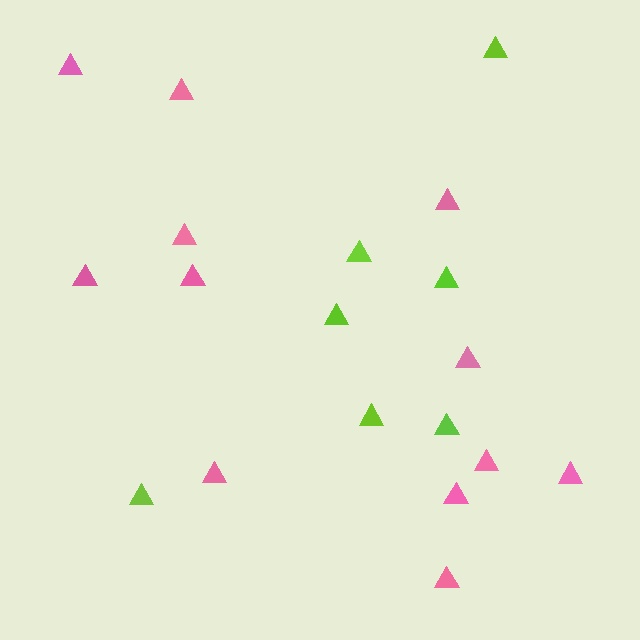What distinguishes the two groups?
There are 2 groups: one group of lime triangles (7) and one group of pink triangles (12).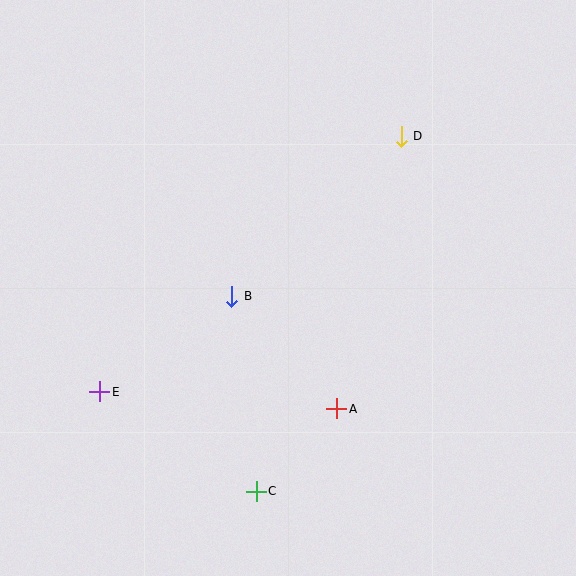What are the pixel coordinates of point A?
Point A is at (337, 409).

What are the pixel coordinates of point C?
Point C is at (256, 491).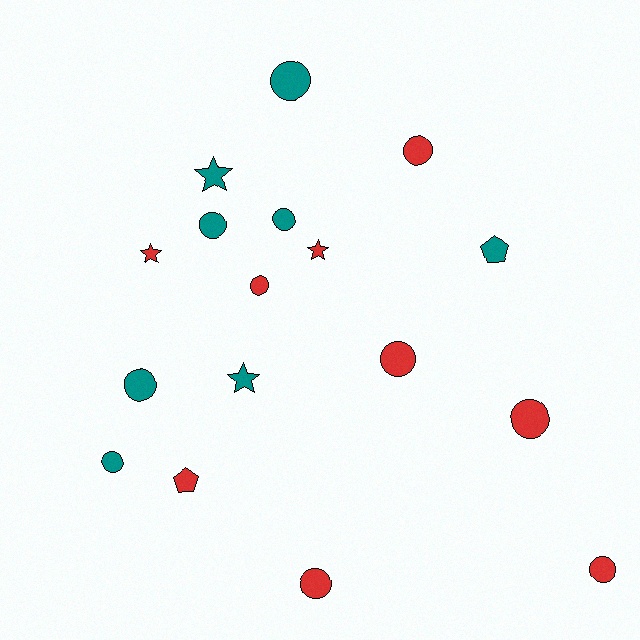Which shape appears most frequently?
Circle, with 11 objects.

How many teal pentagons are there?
There is 1 teal pentagon.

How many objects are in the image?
There are 17 objects.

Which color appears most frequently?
Red, with 9 objects.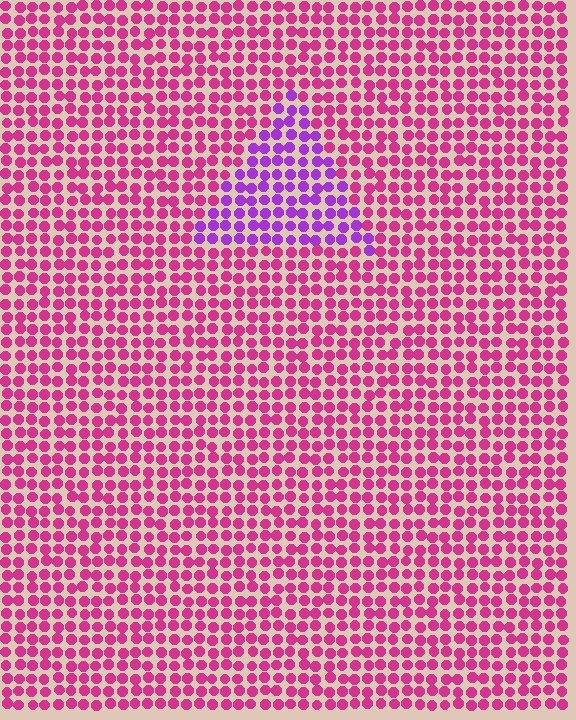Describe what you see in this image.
The image is filled with small magenta elements in a uniform arrangement. A triangle-shaped region is visible where the elements are tinted to a slightly different hue, forming a subtle color boundary.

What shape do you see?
I see a triangle.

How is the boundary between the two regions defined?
The boundary is defined purely by a slight shift in hue (about 43 degrees). Spacing, size, and orientation are identical on both sides.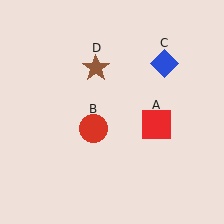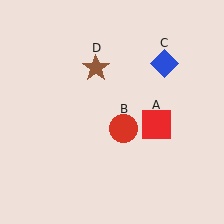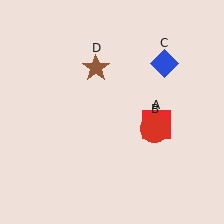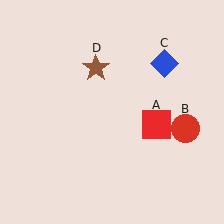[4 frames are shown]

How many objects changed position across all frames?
1 object changed position: red circle (object B).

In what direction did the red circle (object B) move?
The red circle (object B) moved right.